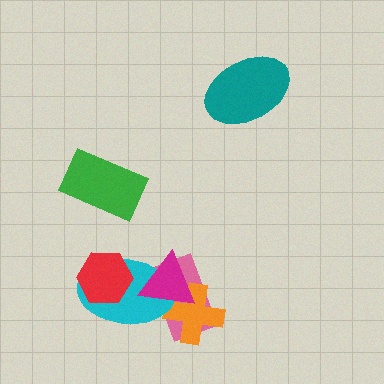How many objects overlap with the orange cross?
2 objects overlap with the orange cross.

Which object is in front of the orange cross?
The magenta triangle is in front of the orange cross.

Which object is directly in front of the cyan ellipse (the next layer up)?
The red hexagon is directly in front of the cyan ellipse.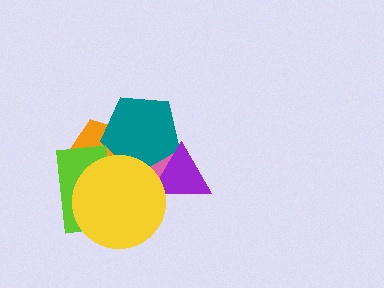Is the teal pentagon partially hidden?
Yes, it is partially covered by another shape.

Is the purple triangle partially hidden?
Yes, it is partially covered by another shape.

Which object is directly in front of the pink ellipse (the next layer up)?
The orange pentagon is directly in front of the pink ellipse.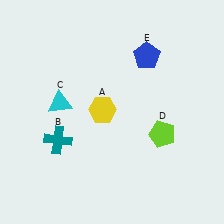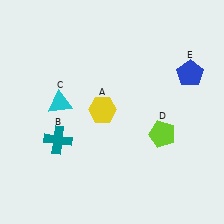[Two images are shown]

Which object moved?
The blue pentagon (E) moved right.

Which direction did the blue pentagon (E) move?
The blue pentagon (E) moved right.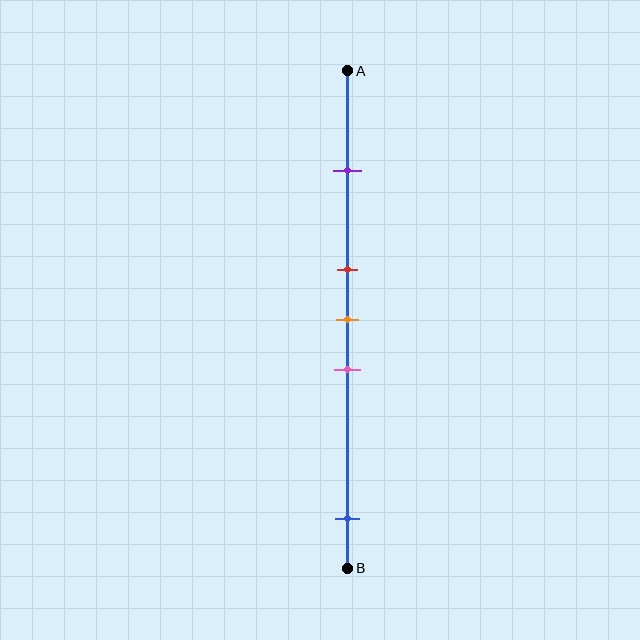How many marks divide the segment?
There are 5 marks dividing the segment.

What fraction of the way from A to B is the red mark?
The red mark is approximately 40% (0.4) of the way from A to B.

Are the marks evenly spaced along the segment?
No, the marks are not evenly spaced.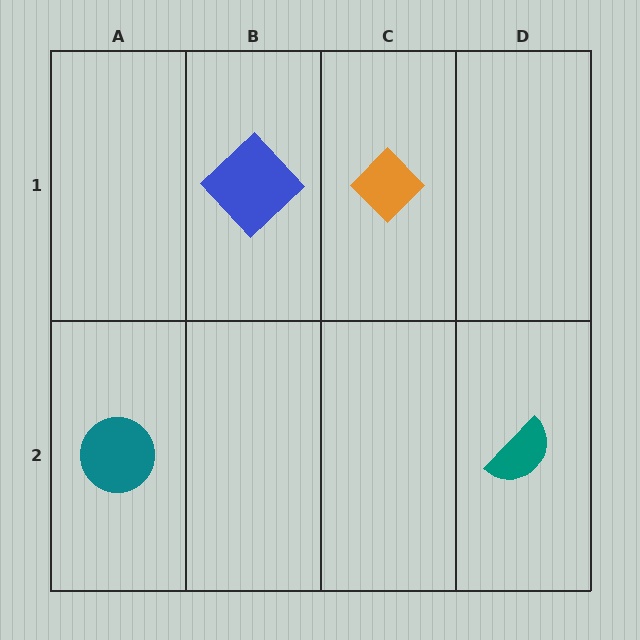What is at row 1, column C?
An orange diamond.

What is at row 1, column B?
A blue diamond.